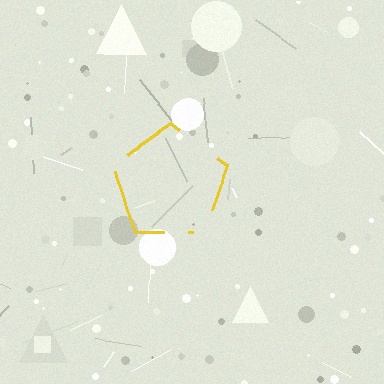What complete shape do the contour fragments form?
The contour fragments form a pentagon.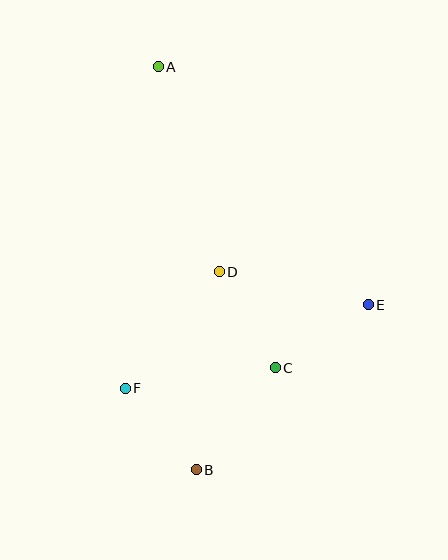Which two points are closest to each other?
Points B and F are closest to each other.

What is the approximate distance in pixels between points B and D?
The distance between B and D is approximately 199 pixels.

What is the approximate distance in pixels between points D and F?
The distance between D and F is approximately 150 pixels.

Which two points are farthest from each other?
Points A and B are farthest from each other.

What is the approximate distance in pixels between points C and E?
The distance between C and E is approximately 112 pixels.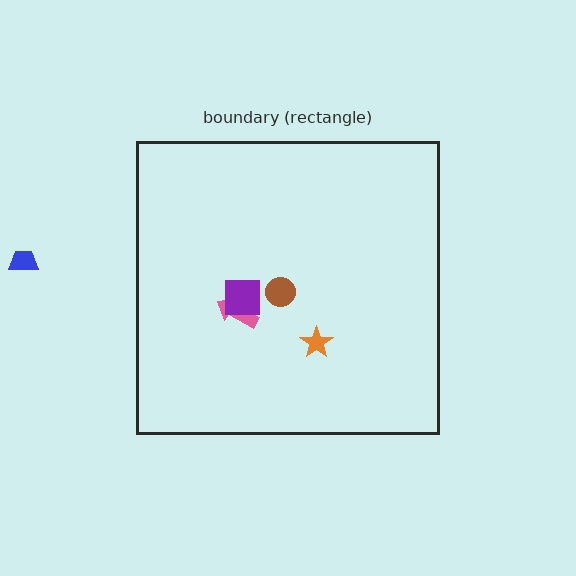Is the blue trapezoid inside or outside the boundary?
Outside.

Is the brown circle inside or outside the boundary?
Inside.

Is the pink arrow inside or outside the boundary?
Inside.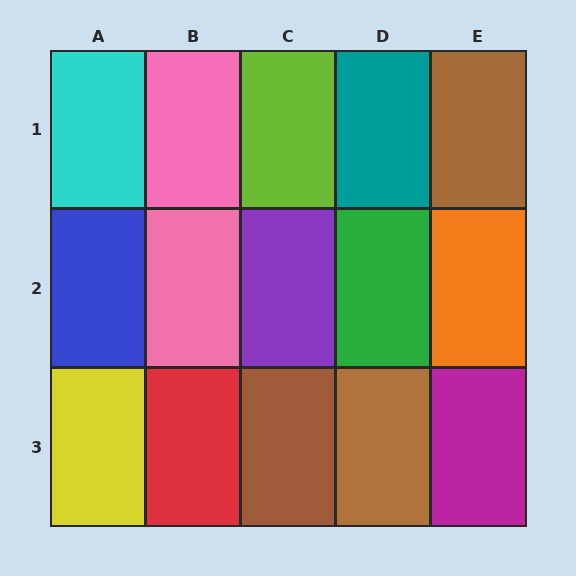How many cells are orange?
1 cell is orange.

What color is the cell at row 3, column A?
Yellow.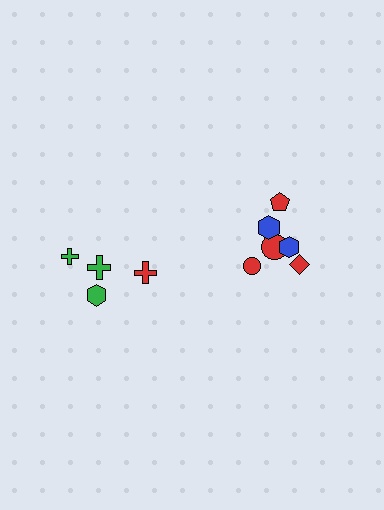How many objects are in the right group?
There are 6 objects.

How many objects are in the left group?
There are 4 objects.